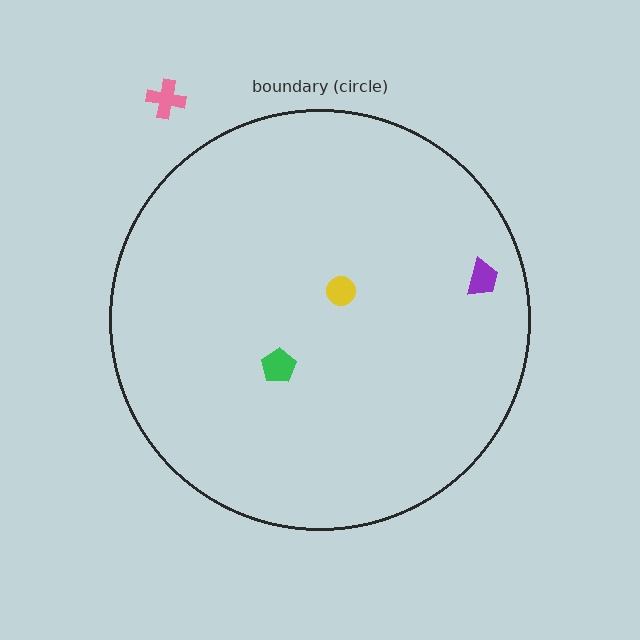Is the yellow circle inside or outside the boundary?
Inside.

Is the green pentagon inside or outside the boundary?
Inside.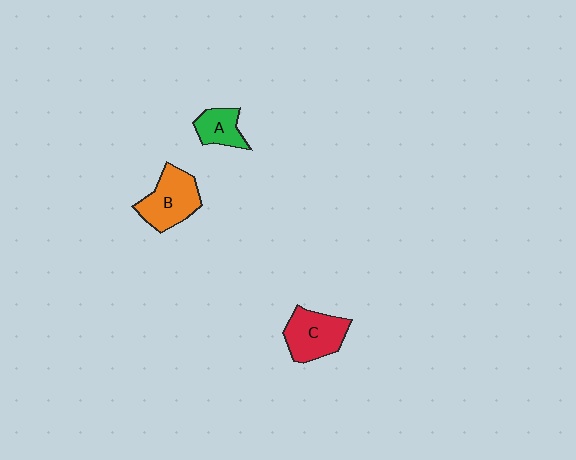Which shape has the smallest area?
Shape A (green).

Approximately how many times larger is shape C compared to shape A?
Approximately 1.6 times.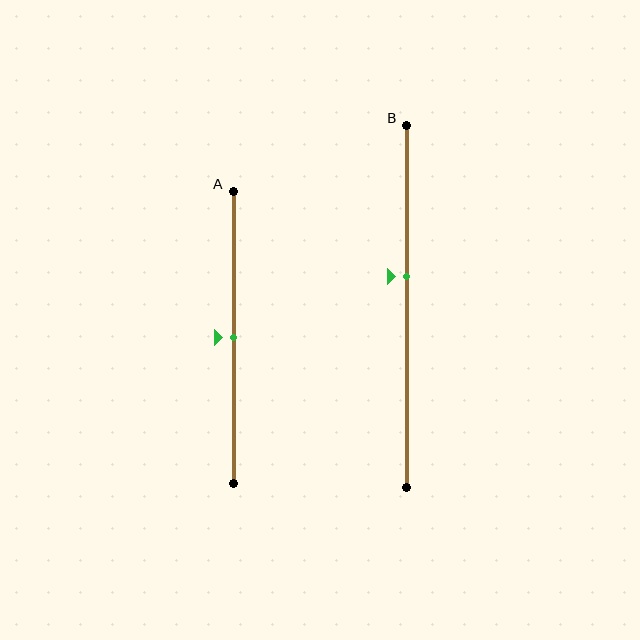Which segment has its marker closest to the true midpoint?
Segment A has its marker closest to the true midpoint.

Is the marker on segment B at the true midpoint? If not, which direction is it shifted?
No, the marker on segment B is shifted upward by about 8% of the segment length.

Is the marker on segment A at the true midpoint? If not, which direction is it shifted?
Yes, the marker on segment A is at the true midpoint.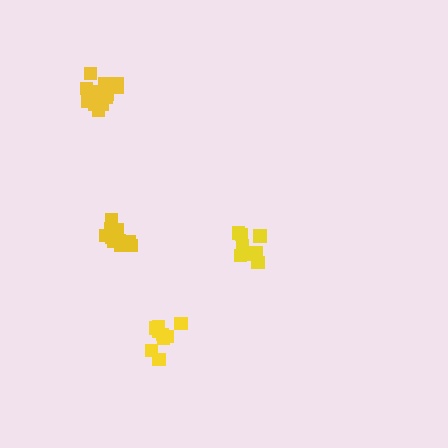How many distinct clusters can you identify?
There are 4 distinct clusters.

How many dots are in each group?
Group 1: 10 dots, Group 2: 14 dots, Group 3: 9 dots, Group 4: 10 dots (43 total).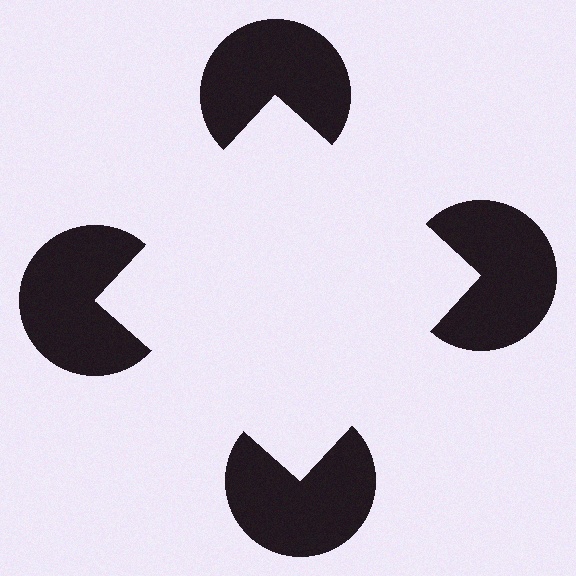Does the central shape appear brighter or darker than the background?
It typically appears slightly brighter than the background, even though no actual brightness change is drawn.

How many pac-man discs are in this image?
There are 4 — one at each vertex of the illusory square.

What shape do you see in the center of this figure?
An illusory square — its edges are inferred from the aligned wedge cuts in the pac-man discs, not physically drawn.